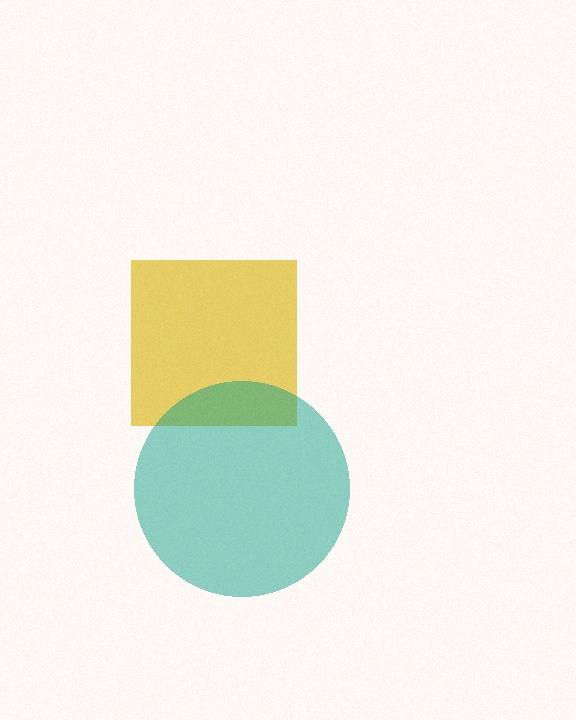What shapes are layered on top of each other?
The layered shapes are: a yellow square, a teal circle.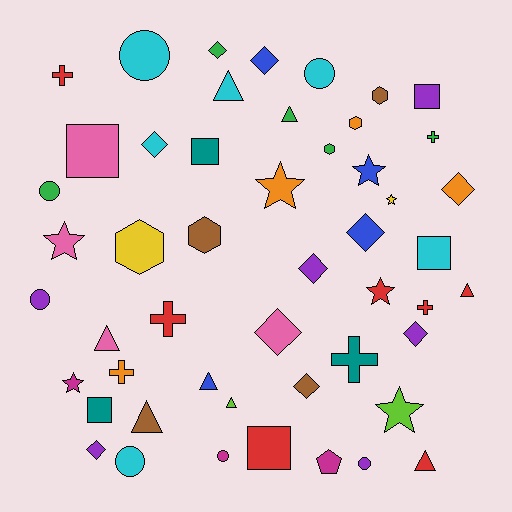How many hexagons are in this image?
There are 5 hexagons.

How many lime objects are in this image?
There are 2 lime objects.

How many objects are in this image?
There are 50 objects.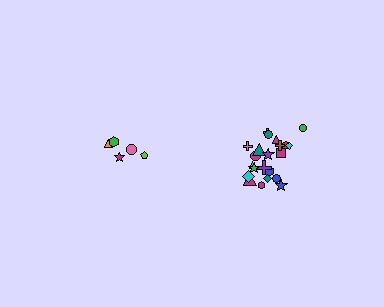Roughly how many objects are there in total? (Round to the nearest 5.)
Roughly 25 objects in total.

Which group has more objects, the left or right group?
The right group.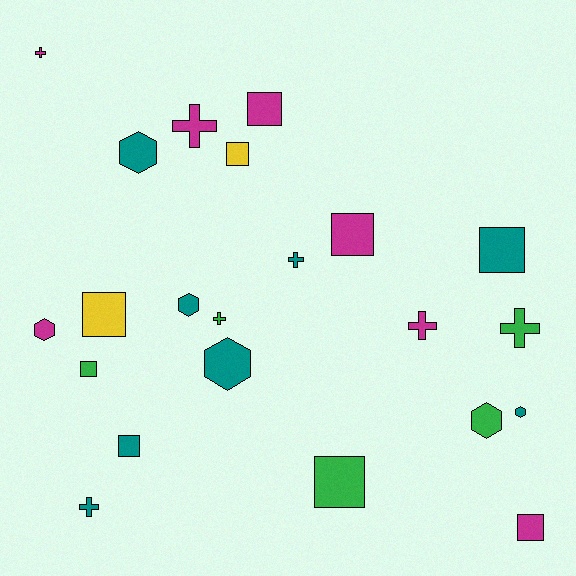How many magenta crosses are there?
There are 3 magenta crosses.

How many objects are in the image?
There are 22 objects.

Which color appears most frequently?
Teal, with 8 objects.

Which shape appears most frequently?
Square, with 9 objects.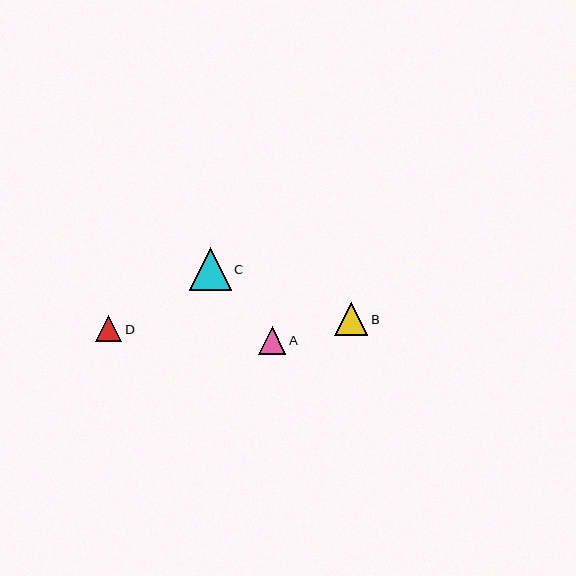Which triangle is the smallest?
Triangle D is the smallest with a size of approximately 26 pixels.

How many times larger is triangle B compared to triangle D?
Triangle B is approximately 1.3 times the size of triangle D.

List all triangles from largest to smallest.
From largest to smallest: C, B, A, D.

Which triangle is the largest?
Triangle C is the largest with a size of approximately 42 pixels.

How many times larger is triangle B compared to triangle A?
Triangle B is approximately 1.2 times the size of triangle A.